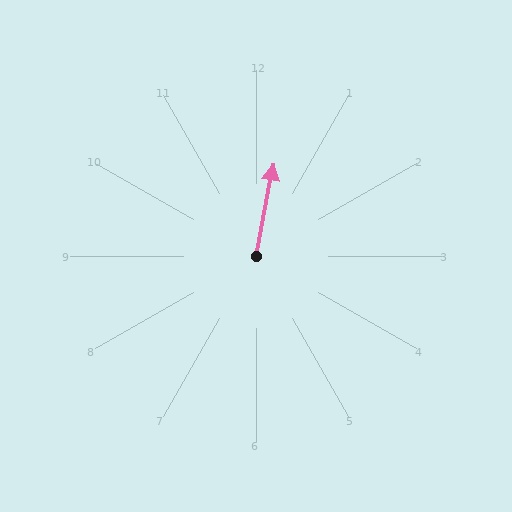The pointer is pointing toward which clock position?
Roughly 12 o'clock.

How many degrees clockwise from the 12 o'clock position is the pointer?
Approximately 11 degrees.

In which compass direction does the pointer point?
North.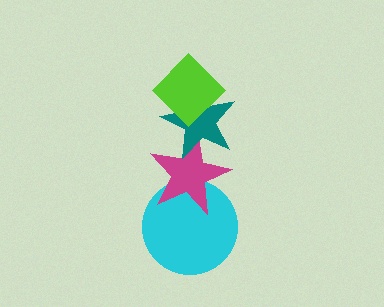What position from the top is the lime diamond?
The lime diamond is 1st from the top.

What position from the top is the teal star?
The teal star is 2nd from the top.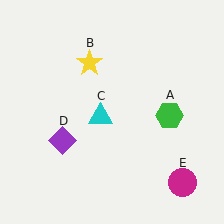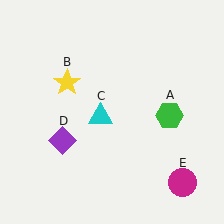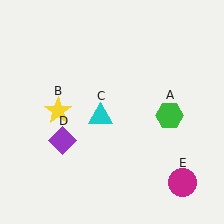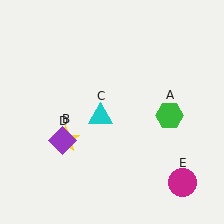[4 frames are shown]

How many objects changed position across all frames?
1 object changed position: yellow star (object B).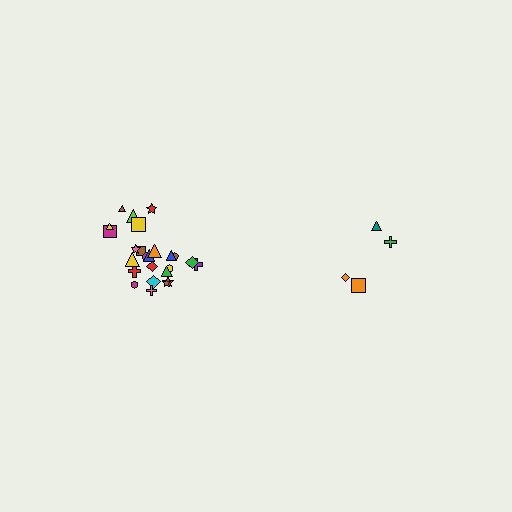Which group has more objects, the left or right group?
The left group.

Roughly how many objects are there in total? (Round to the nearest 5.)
Roughly 30 objects in total.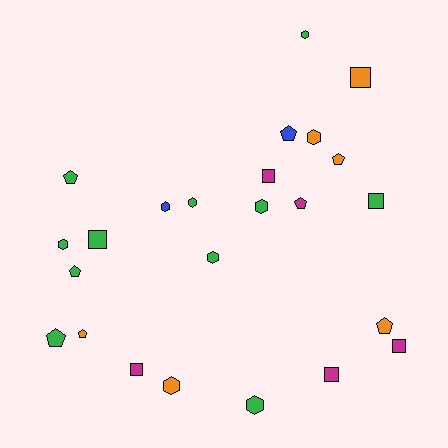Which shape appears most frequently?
Hexagon, with 9 objects.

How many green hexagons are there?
There are 6 green hexagons.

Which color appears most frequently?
Green, with 11 objects.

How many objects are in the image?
There are 24 objects.